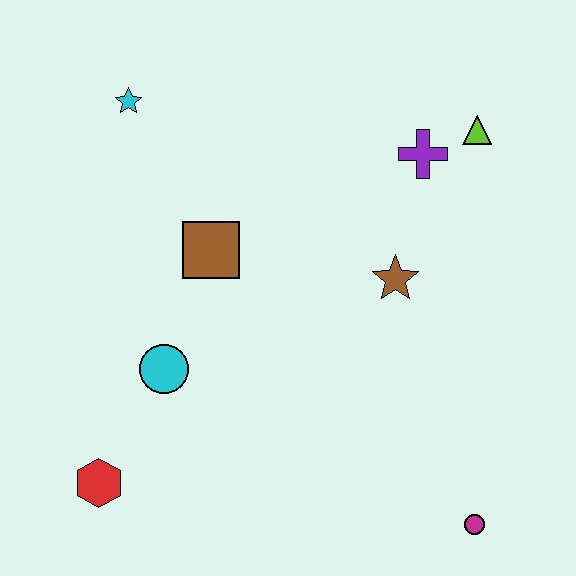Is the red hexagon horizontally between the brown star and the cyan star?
No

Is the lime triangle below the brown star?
No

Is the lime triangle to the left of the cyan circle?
No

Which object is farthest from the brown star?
The red hexagon is farthest from the brown star.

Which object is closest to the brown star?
The purple cross is closest to the brown star.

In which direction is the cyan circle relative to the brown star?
The cyan circle is to the left of the brown star.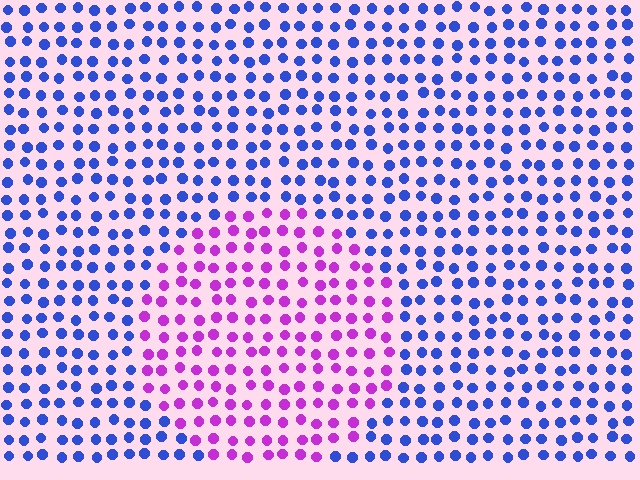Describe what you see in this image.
The image is filled with small blue elements in a uniform arrangement. A circle-shaped region is visible where the elements are tinted to a slightly different hue, forming a subtle color boundary.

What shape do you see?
I see a circle.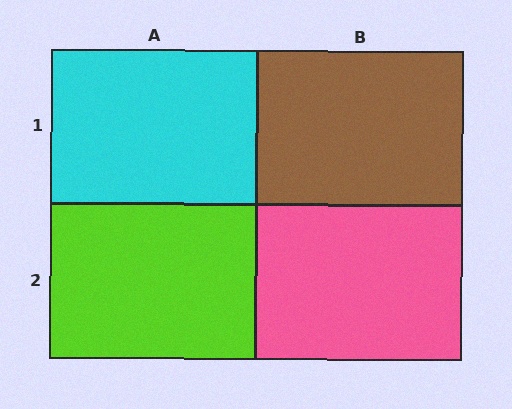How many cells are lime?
1 cell is lime.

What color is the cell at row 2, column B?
Pink.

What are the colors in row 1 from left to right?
Cyan, brown.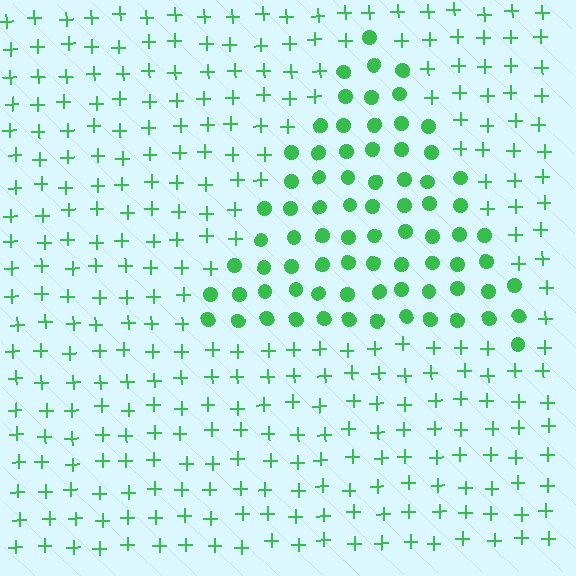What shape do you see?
I see a triangle.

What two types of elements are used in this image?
The image uses circles inside the triangle region and plus signs outside it.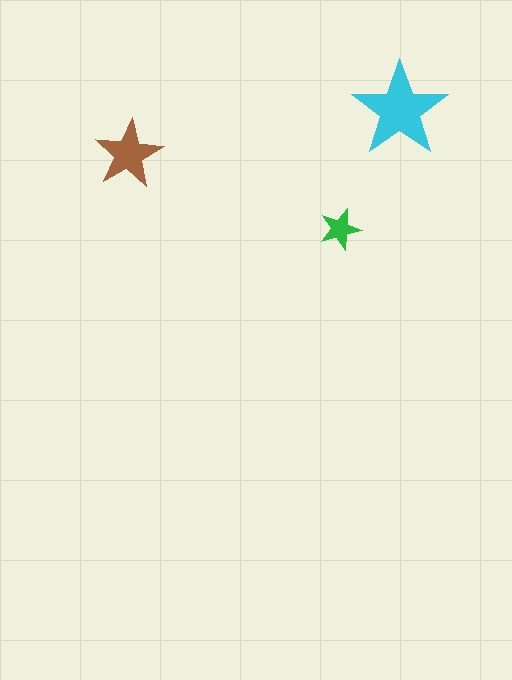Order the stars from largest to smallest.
the cyan one, the brown one, the green one.